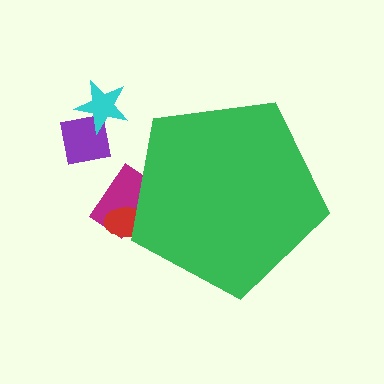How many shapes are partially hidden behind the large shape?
2 shapes are partially hidden.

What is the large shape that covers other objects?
A green pentagon.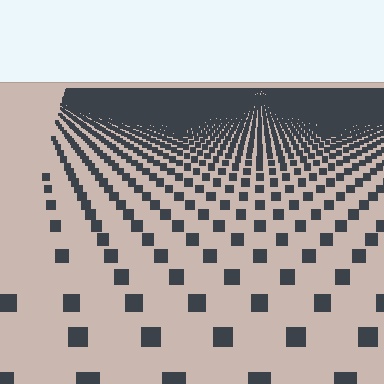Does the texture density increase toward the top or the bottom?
Density increases toward the top.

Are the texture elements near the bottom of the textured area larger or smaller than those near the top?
Larger. Near the bottom, elements are closer to the viewer and appear at a bigger on-screen size.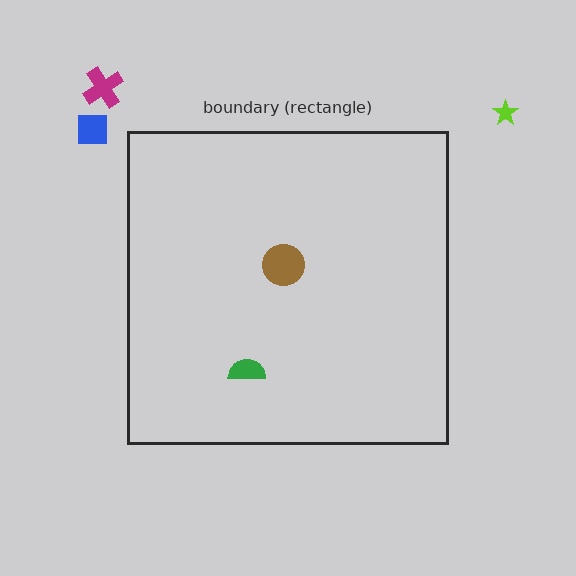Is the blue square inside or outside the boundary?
Outside.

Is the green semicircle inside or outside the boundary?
Inside.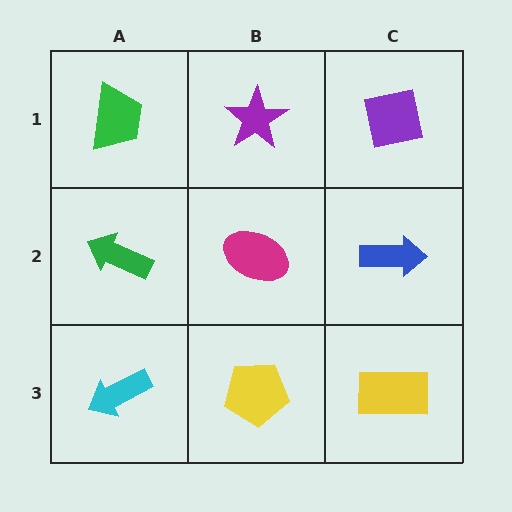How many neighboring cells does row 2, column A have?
3.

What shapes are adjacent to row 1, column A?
A green arrow (row 2, column A), a purple star (row 1, column B).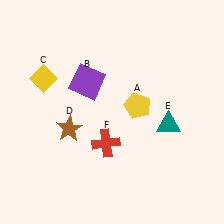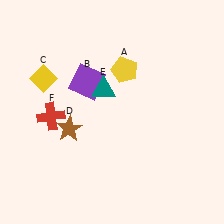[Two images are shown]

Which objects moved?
The objects that moved are: the yellow pentagon (A), the teal triangle (E), the red cross (F).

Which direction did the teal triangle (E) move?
The teal triangle (E) moved left.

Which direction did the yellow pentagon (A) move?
The yellow pentagon (A) moved up.